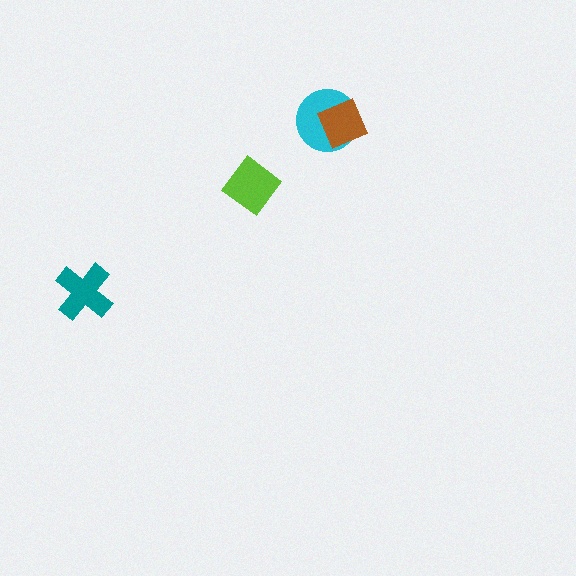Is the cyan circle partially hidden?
Yes, it is partially covered by another shape.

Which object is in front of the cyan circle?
The brown diamond is in front of the cyan circle.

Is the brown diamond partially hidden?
No, no other shape covers it.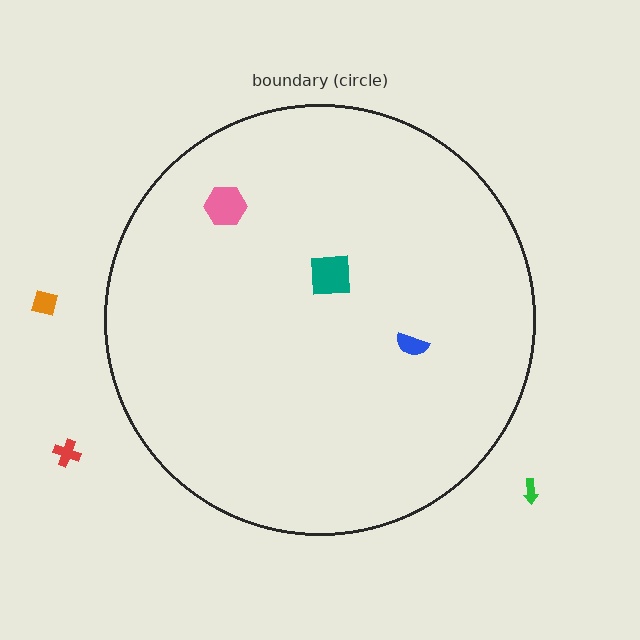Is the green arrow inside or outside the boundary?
Outside.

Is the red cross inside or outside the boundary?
Outside.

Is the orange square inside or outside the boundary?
Outside.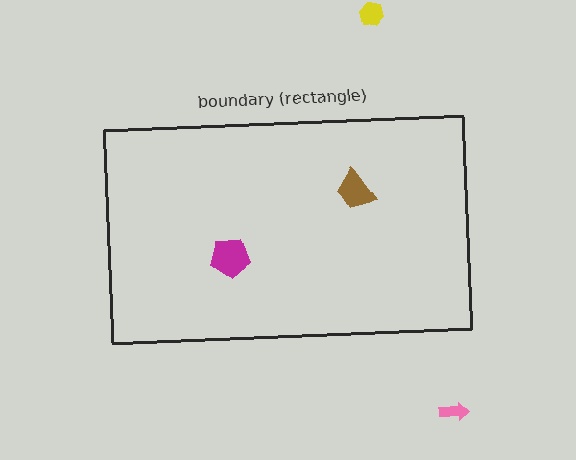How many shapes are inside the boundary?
2 inside, 2 outside.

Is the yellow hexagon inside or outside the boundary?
Outside.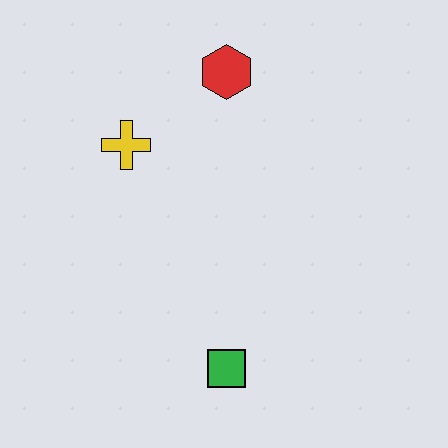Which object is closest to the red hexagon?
The yellow cross is closest to the red hexagon.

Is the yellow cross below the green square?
No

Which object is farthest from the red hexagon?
The green square is farthest from the red hexagon.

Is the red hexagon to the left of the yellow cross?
No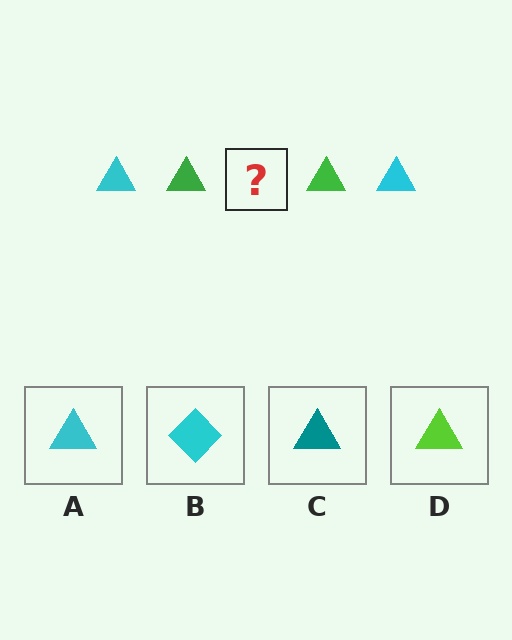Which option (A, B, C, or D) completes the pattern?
A.